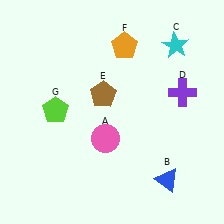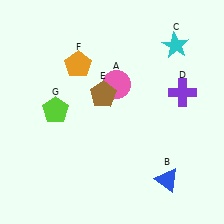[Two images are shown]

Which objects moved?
The objects that moved are: the pink circle (A), the orange pentagon (F).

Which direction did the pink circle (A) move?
The pink circle (A) moved up.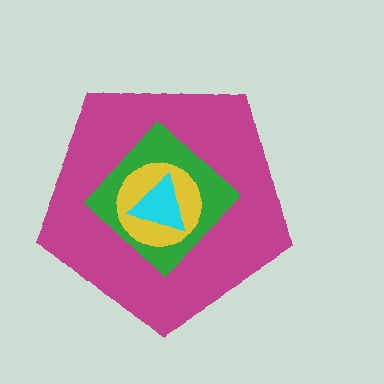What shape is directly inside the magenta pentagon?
The green diamond.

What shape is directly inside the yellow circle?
The cyan triangle.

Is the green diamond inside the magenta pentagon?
Yes.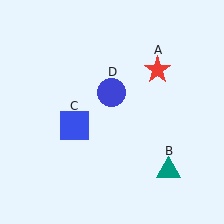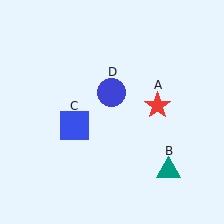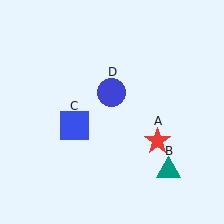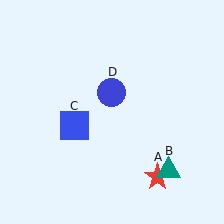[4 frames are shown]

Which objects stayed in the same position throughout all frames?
Teal triangle (object B) and blue square (object C) and blue circle (object D) remained stationary.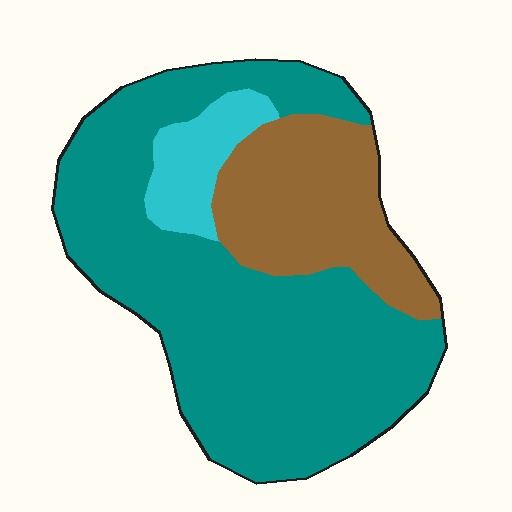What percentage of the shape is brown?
Brown covers around 25% of the shape.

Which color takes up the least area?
Cyan, at roughly 10%.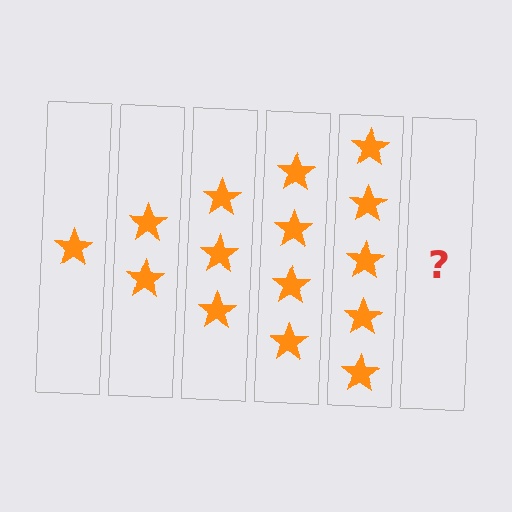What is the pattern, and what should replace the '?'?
The pattern is that each step adds one more star. The '?' should be 6 stars.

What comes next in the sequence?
The next element should be 6 stars.